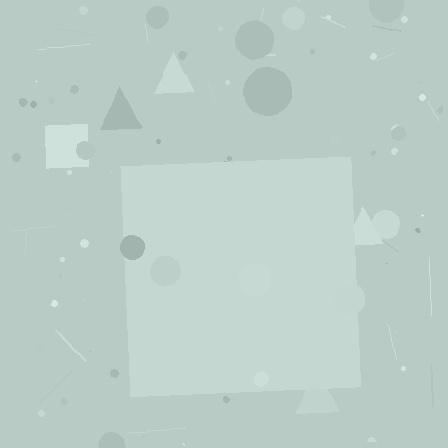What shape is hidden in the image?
A square is hidden in the image.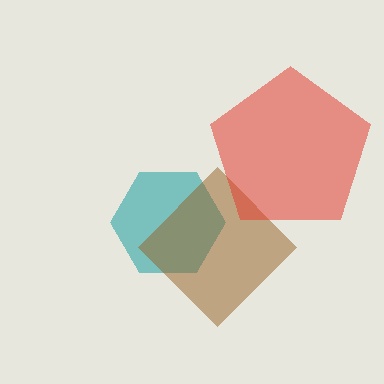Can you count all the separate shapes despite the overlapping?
Yes, there are 3 separate shapes.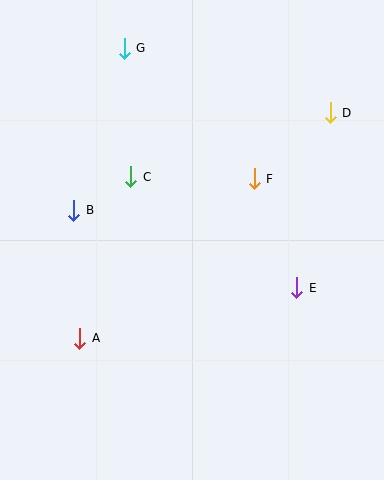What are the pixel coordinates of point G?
Point G is at (124, 48).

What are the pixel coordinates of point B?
Point B is at (74, 210).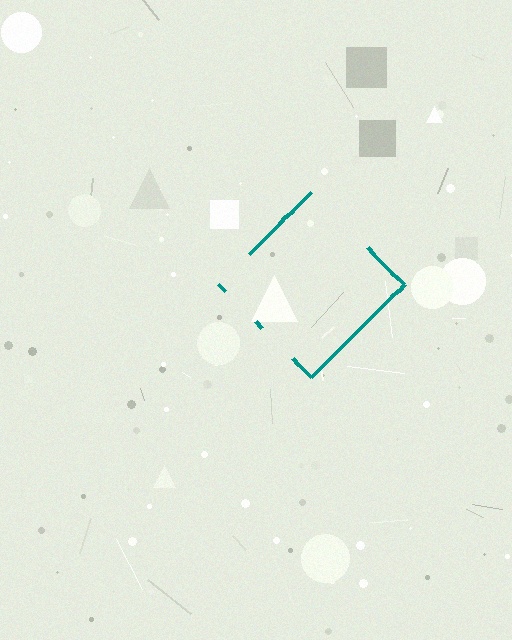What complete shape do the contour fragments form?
The contour fragments form a diamond.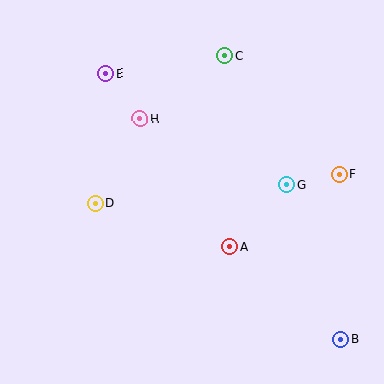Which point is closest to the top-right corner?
Point C is closest to the top-right corner.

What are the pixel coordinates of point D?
Point D is at (95, 203).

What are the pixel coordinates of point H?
Point H is at (140, 119).